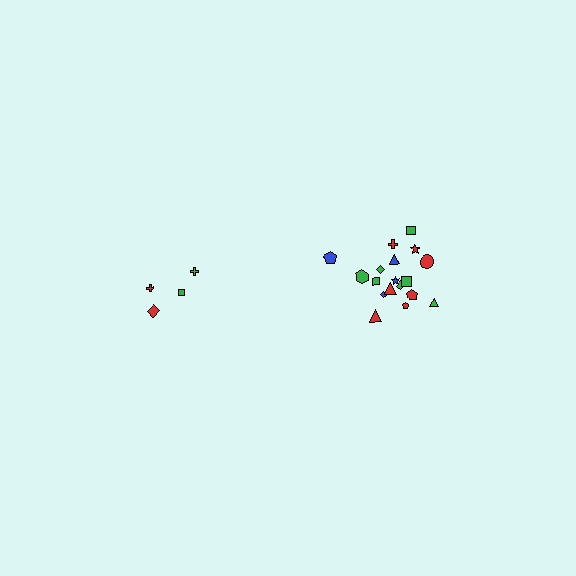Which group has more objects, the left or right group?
The right group.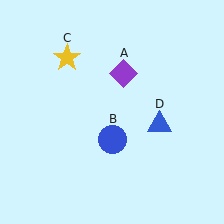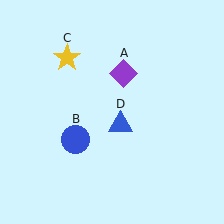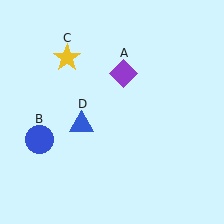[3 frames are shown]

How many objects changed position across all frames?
2 objects changed position: blue circle (object B), blue triangle (object D).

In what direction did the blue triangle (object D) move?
The blue triangle (object D) moved left.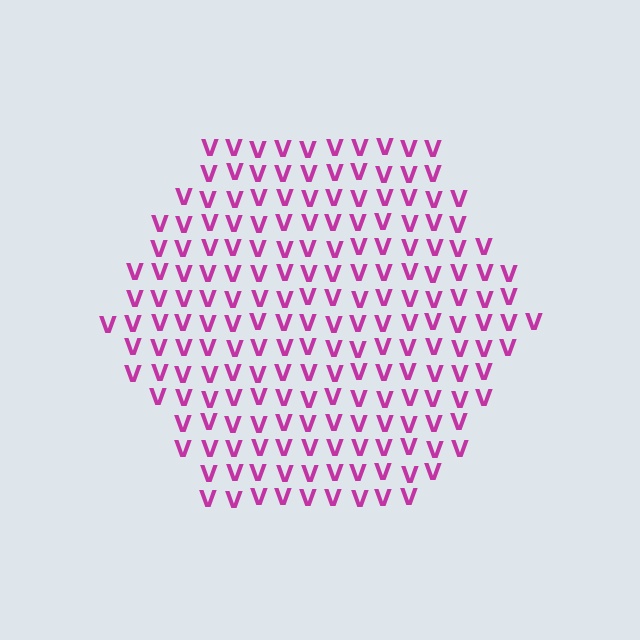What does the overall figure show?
The overall figure shows a hexagon.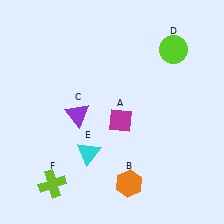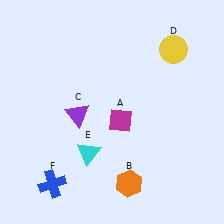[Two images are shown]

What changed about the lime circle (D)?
In Image 1, D is lime. In Image 2, it changed to yellow.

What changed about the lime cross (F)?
In Image 1, F is lime. In Image 2, it changed to blue.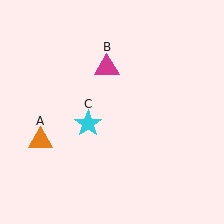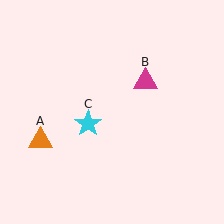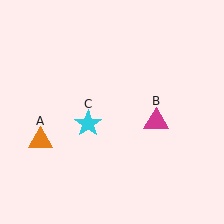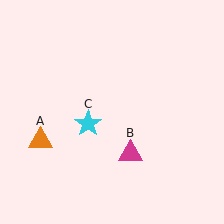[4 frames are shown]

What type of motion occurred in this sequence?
The magenta triangle (object B) rotated clockwise around the center of the scene.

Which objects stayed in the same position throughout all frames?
Orange triangle (object A) and cyan star (object C) remained stationary.